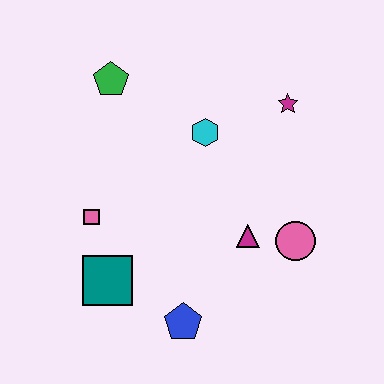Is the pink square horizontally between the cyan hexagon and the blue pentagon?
No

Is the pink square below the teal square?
No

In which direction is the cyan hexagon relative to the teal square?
The cyan hexagon is above the teal square.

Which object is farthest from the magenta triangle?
The green pentagon is farthest from the magenta triangle.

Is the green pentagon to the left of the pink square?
No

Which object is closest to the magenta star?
The cyan hexagon is closest to the magenta star.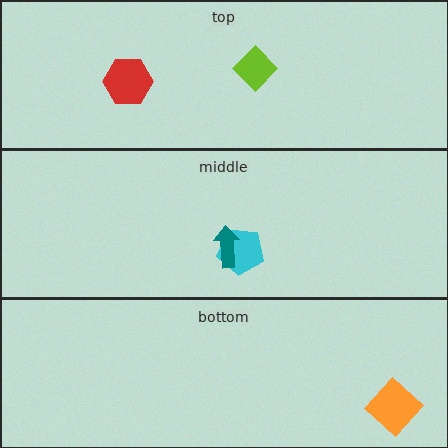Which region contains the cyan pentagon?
The middle region.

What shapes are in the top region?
The red hexagon, the lime diamond.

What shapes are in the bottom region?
The orange diamond.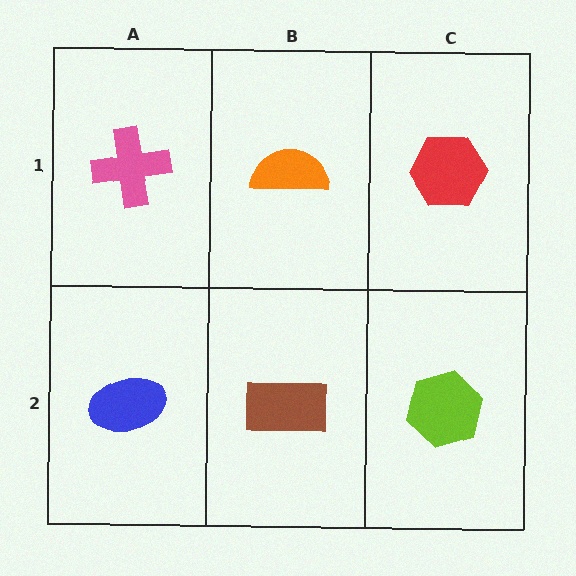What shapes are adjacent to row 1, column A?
A blue ellipse (row 2, column A), an orange semicircle (row 1, column B).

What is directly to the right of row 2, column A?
A brown rectangle.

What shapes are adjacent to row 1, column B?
A brown rectangle (row 2, column B), a pink cross (row 1, column A), a red hexagon (row 1, column C).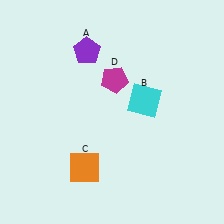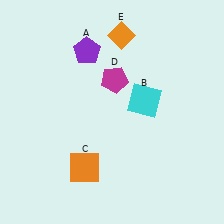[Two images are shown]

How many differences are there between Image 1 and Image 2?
There is 1 difference between the two images.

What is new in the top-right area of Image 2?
An orange diamond (E) was added in the top-right area of Image 2.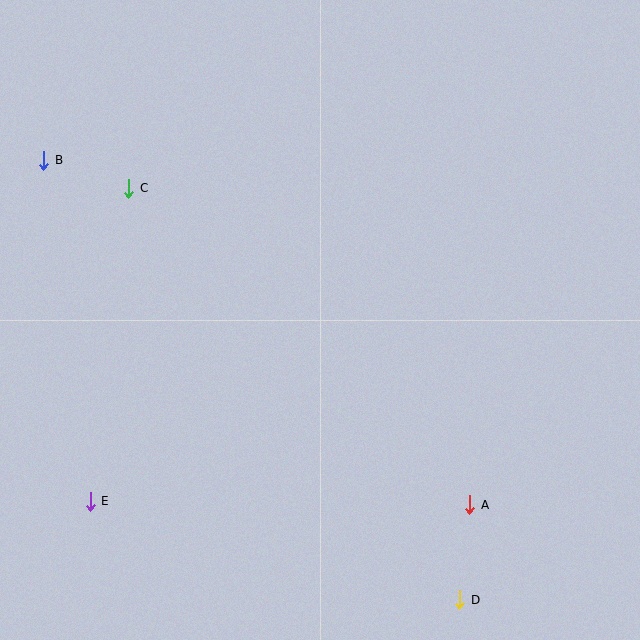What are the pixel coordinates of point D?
Point D is at (460, 600).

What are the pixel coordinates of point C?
Point C is at (129, 188).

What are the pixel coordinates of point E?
Point E is at (90, 501).